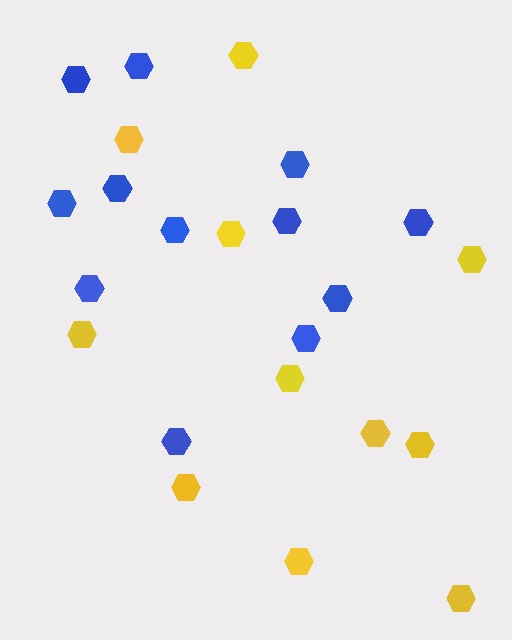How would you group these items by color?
There are 2 groups: one group of yellow hexagons (11) and one group of blue hexagons (12).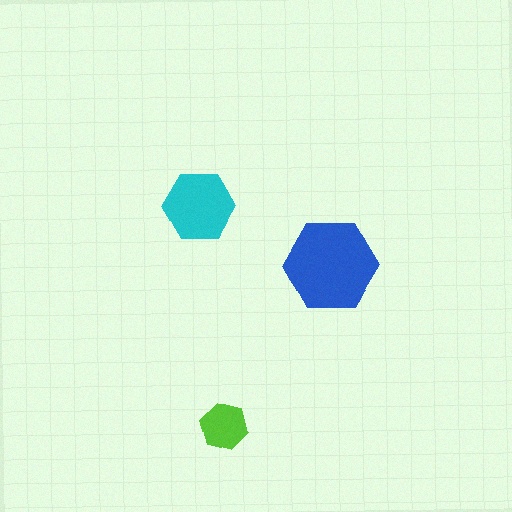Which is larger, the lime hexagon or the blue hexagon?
The blue one.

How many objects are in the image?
There are 3 objects in the image.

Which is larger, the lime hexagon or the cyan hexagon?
The cyan one.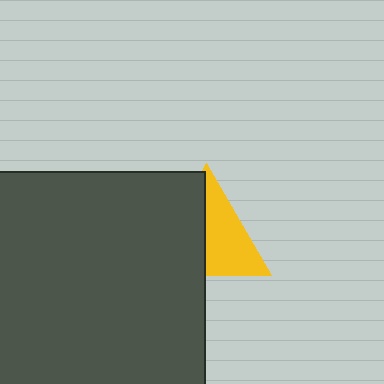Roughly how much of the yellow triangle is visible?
About half of it is visible (roughly 52%).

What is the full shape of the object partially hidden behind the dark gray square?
The partially hidden object is a yellow triangle.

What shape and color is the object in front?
The object in front is a dark gray square.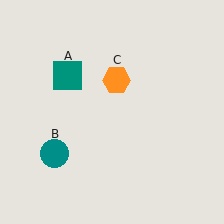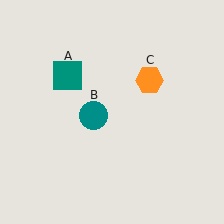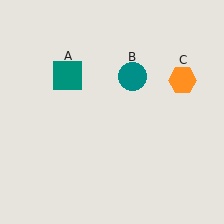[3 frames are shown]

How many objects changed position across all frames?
2 objects changed position: teal circle (object B), orange hexagon (object C).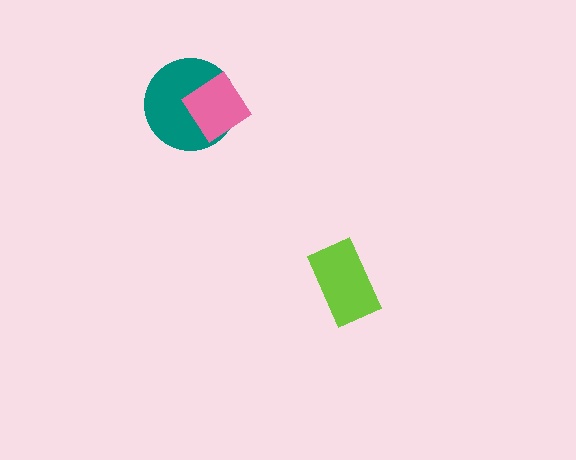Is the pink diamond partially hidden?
No, no other shape covers it.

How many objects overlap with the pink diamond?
1 object overlaps with the pink diamond.